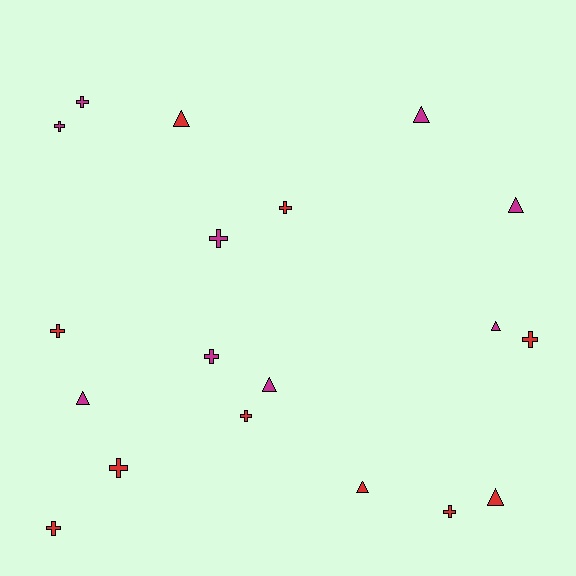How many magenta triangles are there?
There are 5 magenta triangles.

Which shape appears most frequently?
Cross, with 11 objects.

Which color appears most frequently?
Red, with 10 objects.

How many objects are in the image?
There are 19 objects.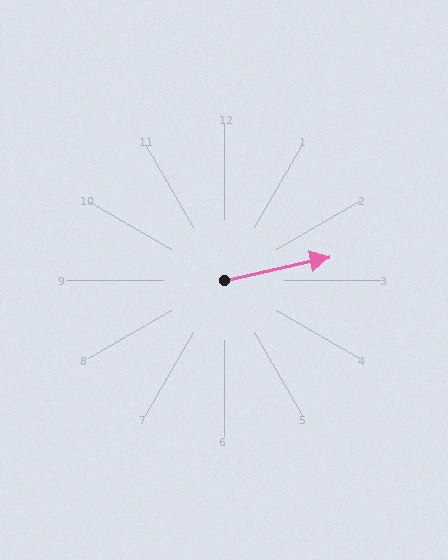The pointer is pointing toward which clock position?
Roughly 3 o'clock.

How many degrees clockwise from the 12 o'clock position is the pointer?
Approximately 77 degrees.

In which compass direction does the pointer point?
East.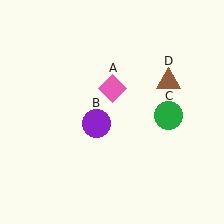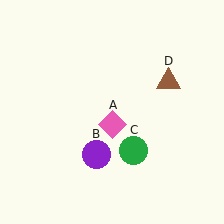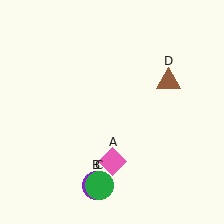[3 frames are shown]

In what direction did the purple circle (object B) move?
The purple circle (object B) moved down.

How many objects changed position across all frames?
3 objects changed position: pink diamond (object A), purple circle (object B), green circle (object C).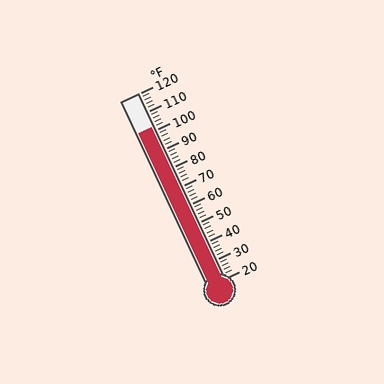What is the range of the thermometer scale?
The thermometer scale ranges from 20°F to 120°F.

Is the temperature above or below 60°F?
The temperature is above 60°F.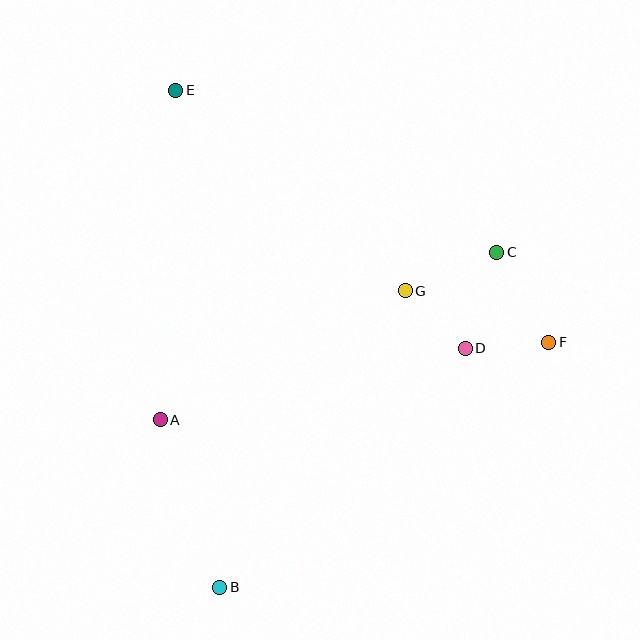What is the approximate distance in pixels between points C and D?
The distance between C and D is approximately 101 pixels.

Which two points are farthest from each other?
Points B and E are farthest from each other.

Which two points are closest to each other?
Points D and G are closest to each other.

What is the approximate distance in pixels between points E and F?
The distance between E and F is approximately 450 pixels.